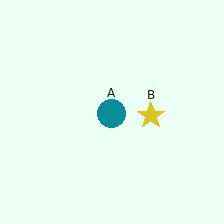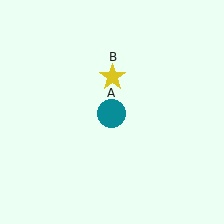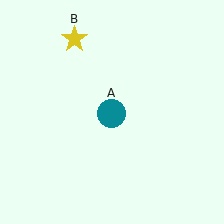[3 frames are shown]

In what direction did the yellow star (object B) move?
The yellow star (object B) moved up and to the left.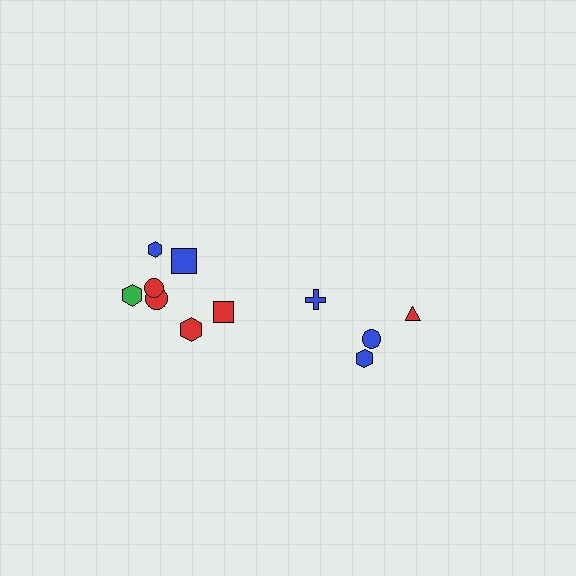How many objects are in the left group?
There are 7 objects.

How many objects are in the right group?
There are 4 objects.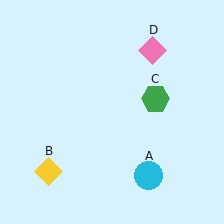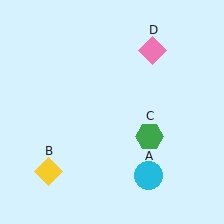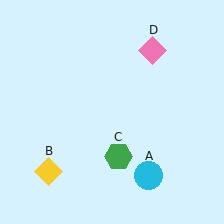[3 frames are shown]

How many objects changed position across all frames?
1 object changed position: green hexagon (object C).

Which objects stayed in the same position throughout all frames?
Cyan circle (object A) and yellow diamond (object B) and pink diamond (object D) remained stationary.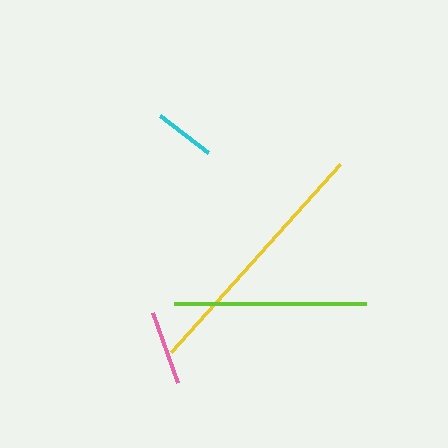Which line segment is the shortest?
The cyan line is the shortest at approximately 61 pixels.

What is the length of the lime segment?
The lime segment is approximately 192 pixels long.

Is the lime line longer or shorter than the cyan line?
The lime line is longer than the cyan line.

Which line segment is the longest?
The yellow line is the longest at approximately 253 pixels.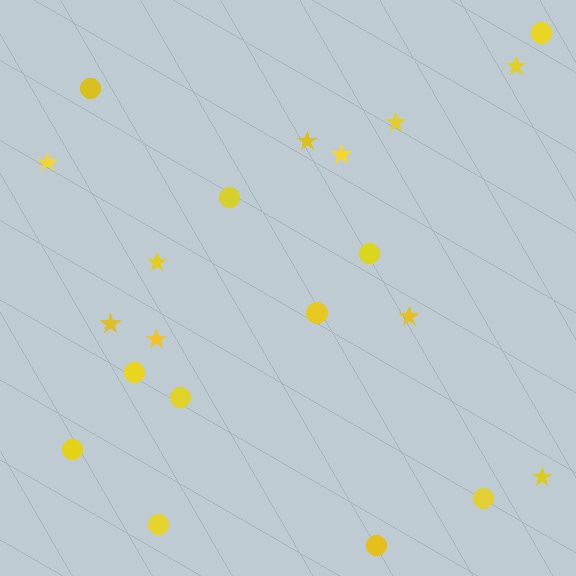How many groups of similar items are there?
There are 2 groups: one group of stars (10) and one group of circles (11).